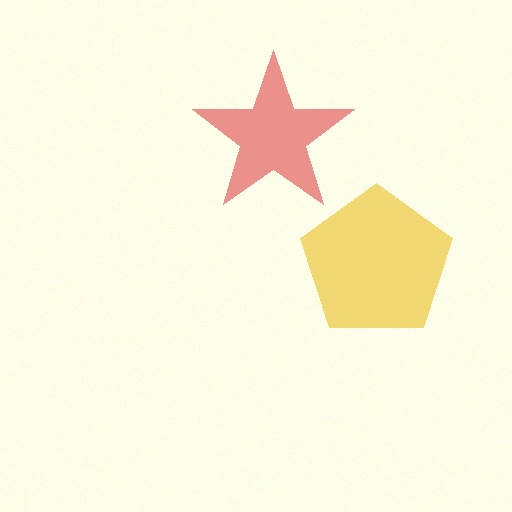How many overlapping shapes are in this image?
There are 2 overlapping shapes in the image.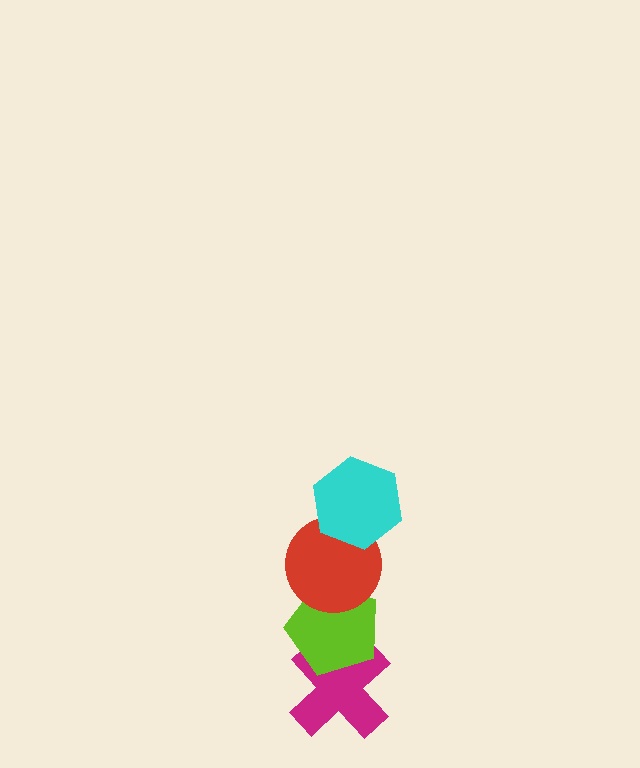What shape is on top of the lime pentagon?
The red circle is on top of the lime pentagon.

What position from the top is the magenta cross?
The magenta cross is 4th from the top.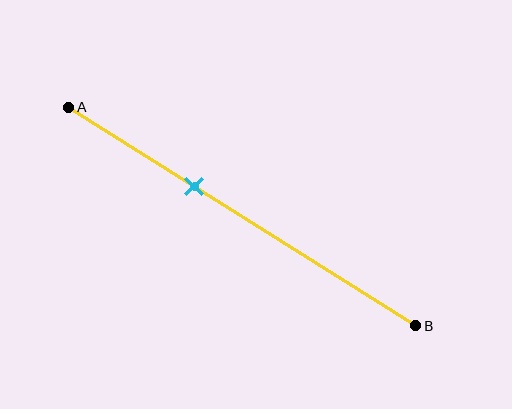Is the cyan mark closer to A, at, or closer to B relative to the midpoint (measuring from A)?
The cyan mark is closer to point A than the midpoint of segment AB.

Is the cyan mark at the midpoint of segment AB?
No, the mark is at about 35% from A, not at the 50% midpoint.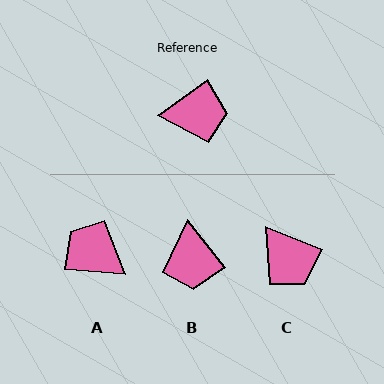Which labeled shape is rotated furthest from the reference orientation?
A, about 140 degrees away.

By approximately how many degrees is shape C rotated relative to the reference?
Approximately 57 degrees clockwise.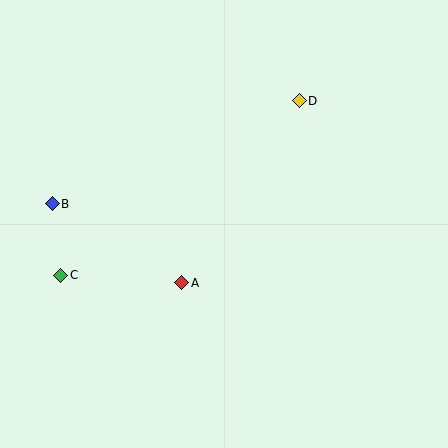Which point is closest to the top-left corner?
Point B is closest to the top-left corner.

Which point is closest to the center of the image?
Point A at (182, 283) is closest to the center.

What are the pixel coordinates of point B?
Point B is at (52, 204).